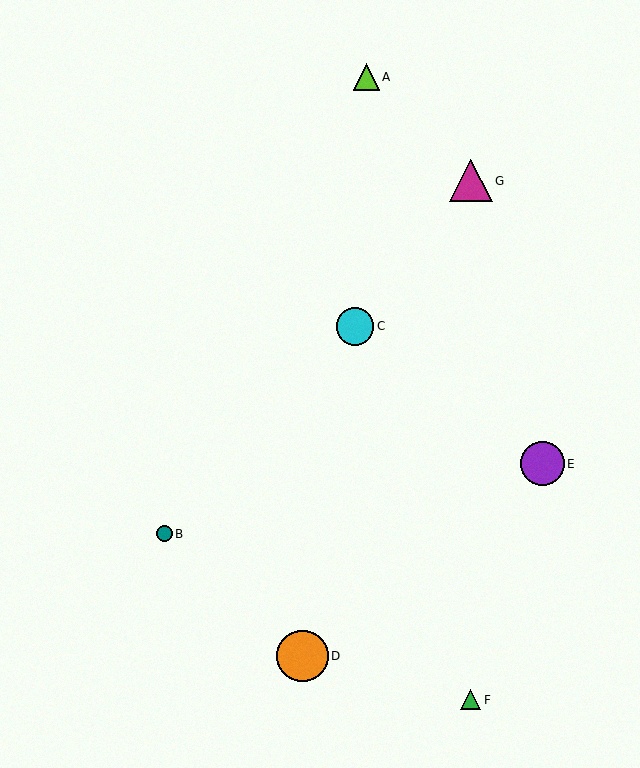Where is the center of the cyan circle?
The center of the cyan circle is at (355, 326).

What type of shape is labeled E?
Shape E is a purple circle.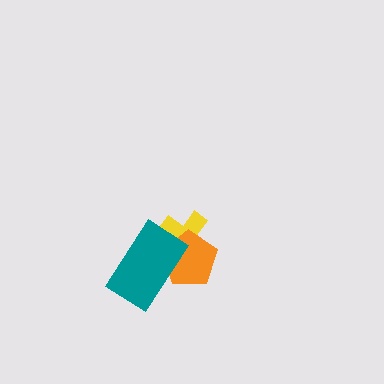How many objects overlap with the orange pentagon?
2 objects overlap with the orange pentagon.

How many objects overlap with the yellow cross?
2 objects overlap with the yellow cross.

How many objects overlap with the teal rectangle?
2 objects overlap with the teal rectangle.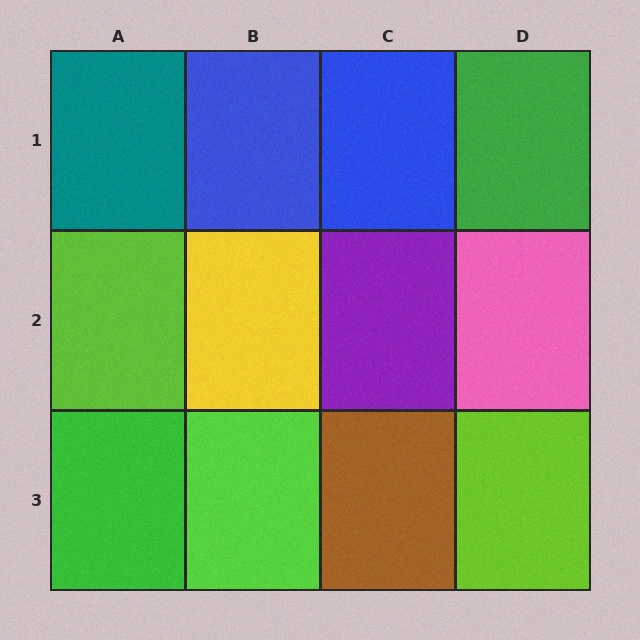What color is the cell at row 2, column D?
Pink.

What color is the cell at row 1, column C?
Blue.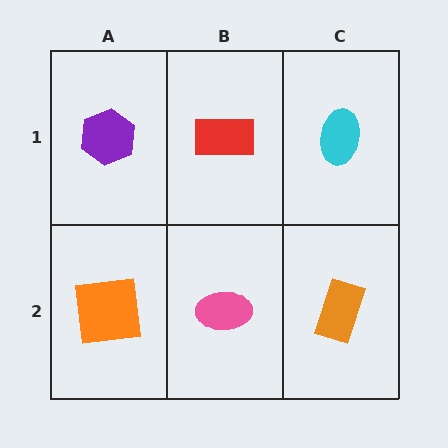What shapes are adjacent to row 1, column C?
An orange rectangle (row 2, column C), a red rectangle (row 1, column B).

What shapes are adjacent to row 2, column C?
A cyan ellipse (row 1, column C), a pink ellipse (row 2, column B).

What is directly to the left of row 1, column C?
A red rectangle.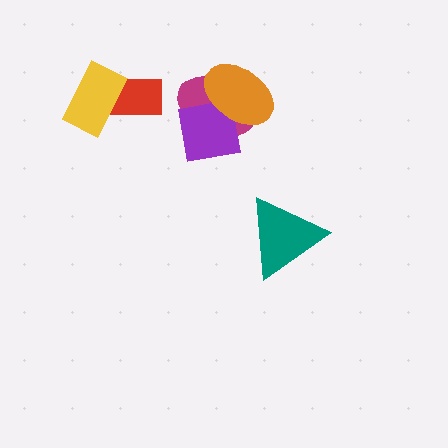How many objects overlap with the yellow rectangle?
1 object overlaps with the yellow rectangle.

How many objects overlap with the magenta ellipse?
2 objects overlap with the magenta ellipse.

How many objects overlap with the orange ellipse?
2 objects overlap with the orange ellipse.